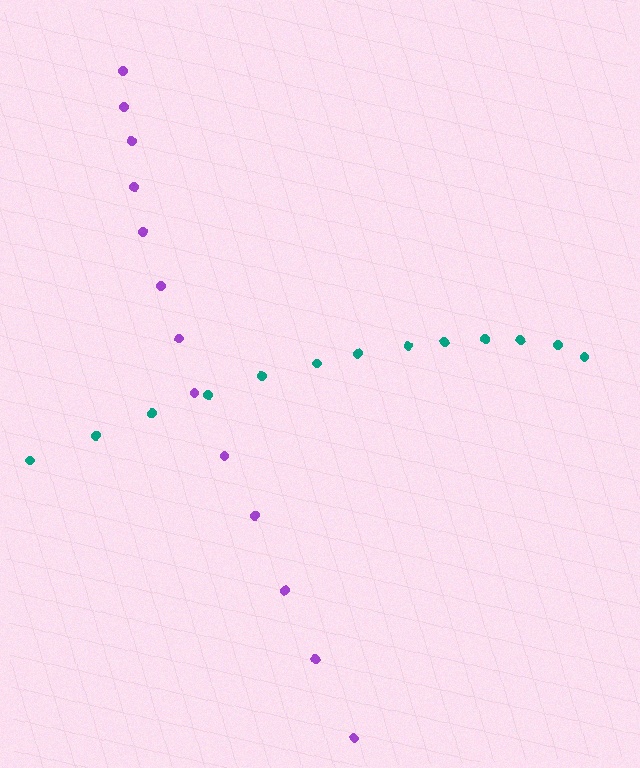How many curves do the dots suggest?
There are 2 distinct paths.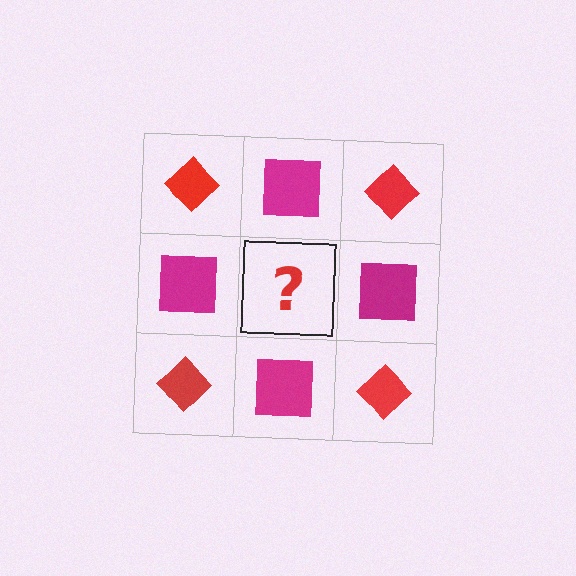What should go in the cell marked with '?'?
The missing cell should contain a red diamond.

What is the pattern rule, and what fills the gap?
The rule is that it alternates red diamond and magenta square in a checkerboard pattern. The gap should be filled with a red diamond.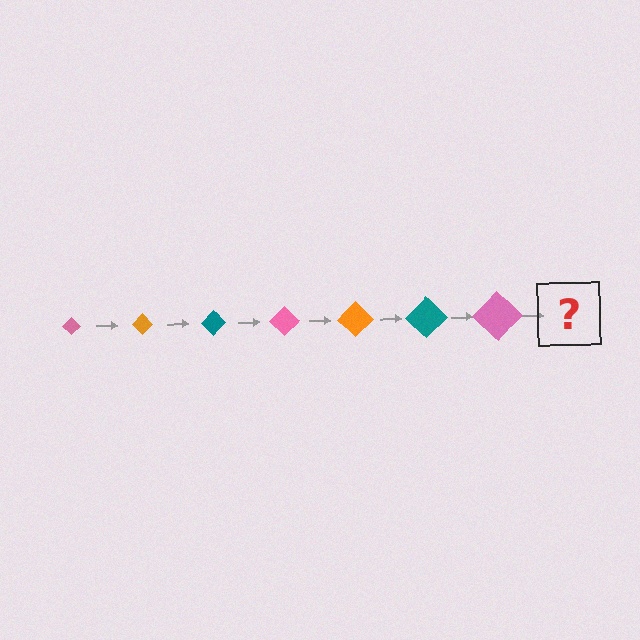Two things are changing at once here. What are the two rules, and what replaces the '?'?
The two rules are that the diamond grows larger each step and the color cycles through pink, orange, and teal. The '?' should be an orange diamond, larger than the previous one.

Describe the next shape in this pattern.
It should be an orange diamond, larger than the previous one.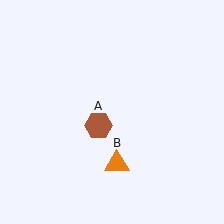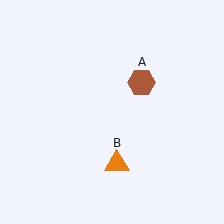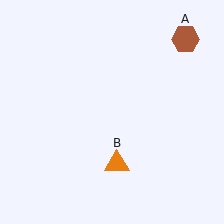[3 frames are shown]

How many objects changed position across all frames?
1 object changed position: brown hexagon (object A).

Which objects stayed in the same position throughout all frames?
Orange triangle (object B) remained stationary.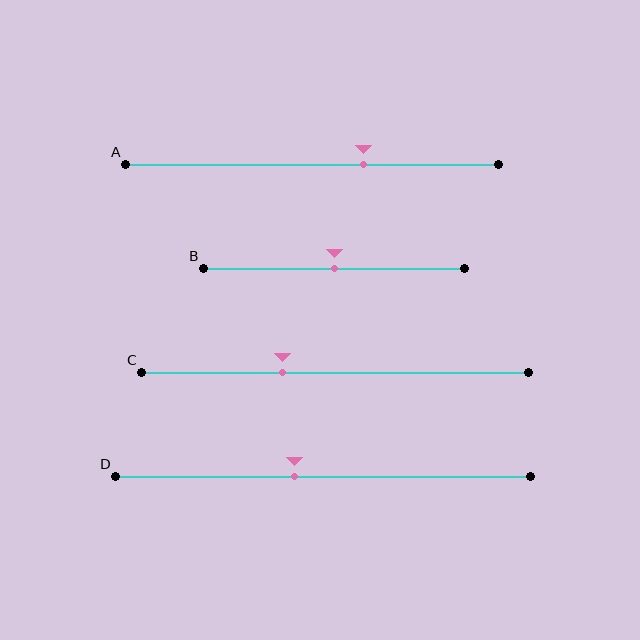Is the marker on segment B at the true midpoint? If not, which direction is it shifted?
Yes, the marker on segment B is at the true midpoint.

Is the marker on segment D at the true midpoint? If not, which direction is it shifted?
No, the marker on segment D is shifted to the left by about 7% of the segment length.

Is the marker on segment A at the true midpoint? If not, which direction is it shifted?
No, the marker on segment A is shifted to the right by about 14% of the segment length.